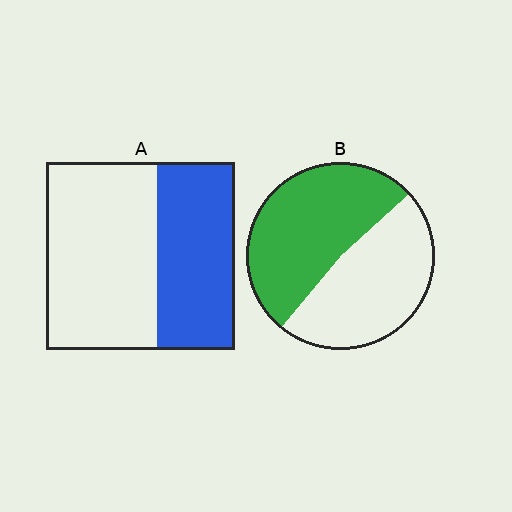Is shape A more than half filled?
No.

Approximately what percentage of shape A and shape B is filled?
A is approximately 40% and B is approximately 50%.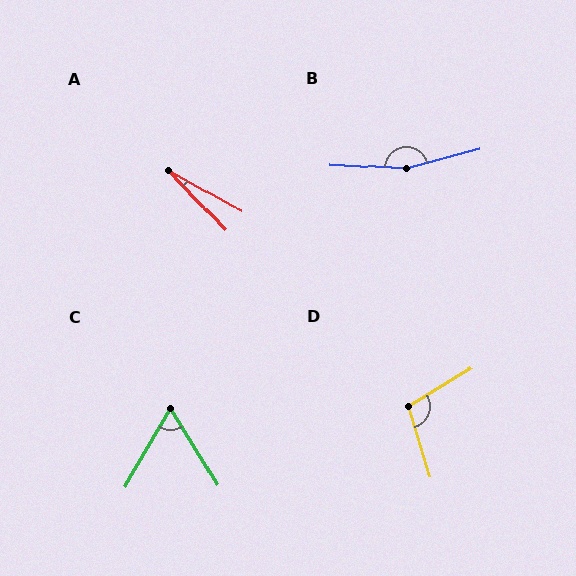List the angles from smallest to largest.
A (17°), C (62°), D (104°), B (162°).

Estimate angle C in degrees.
Approximately 62 degrees.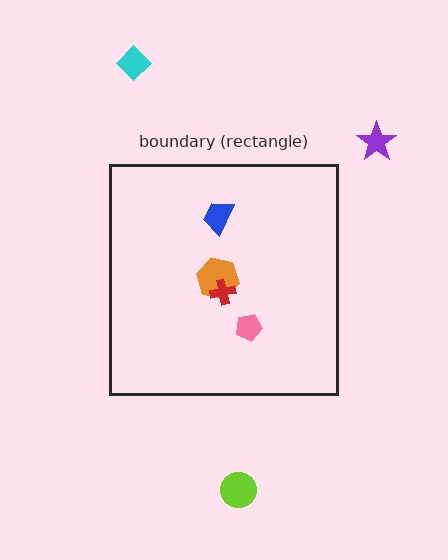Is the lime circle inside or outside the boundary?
Outside.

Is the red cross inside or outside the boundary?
Inside.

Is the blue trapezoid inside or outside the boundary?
Inside.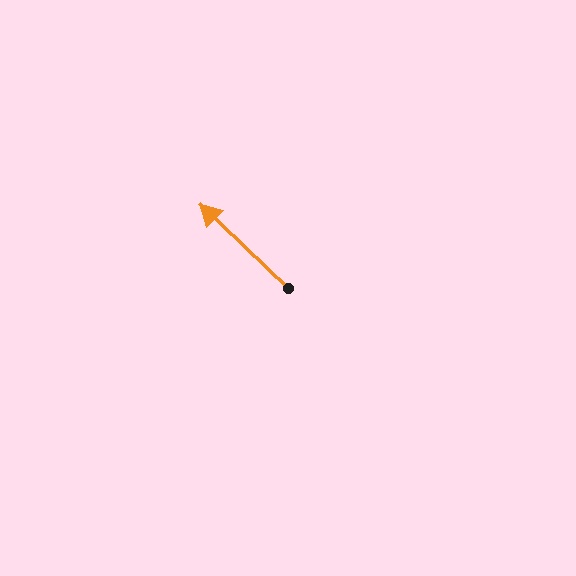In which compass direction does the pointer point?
Northwest.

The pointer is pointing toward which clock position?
Roughly 10 o'clock.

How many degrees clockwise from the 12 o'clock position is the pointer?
Approximately 313 degrees.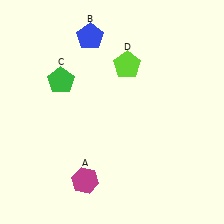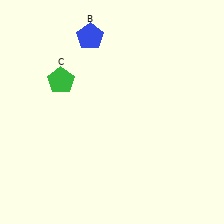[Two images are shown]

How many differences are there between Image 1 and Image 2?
There are 2 differences between the two images.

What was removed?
The lime pentagon (D), the magenta hexagon (A) were removed in Image 2.